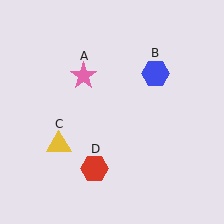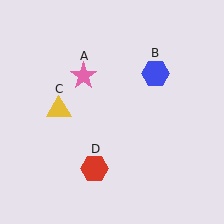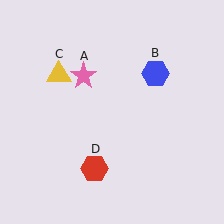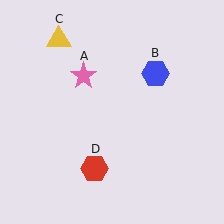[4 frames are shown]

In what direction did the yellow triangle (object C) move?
The yellow triangle (object C) moved up.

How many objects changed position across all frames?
1 object changed position: yellow triangle (object C).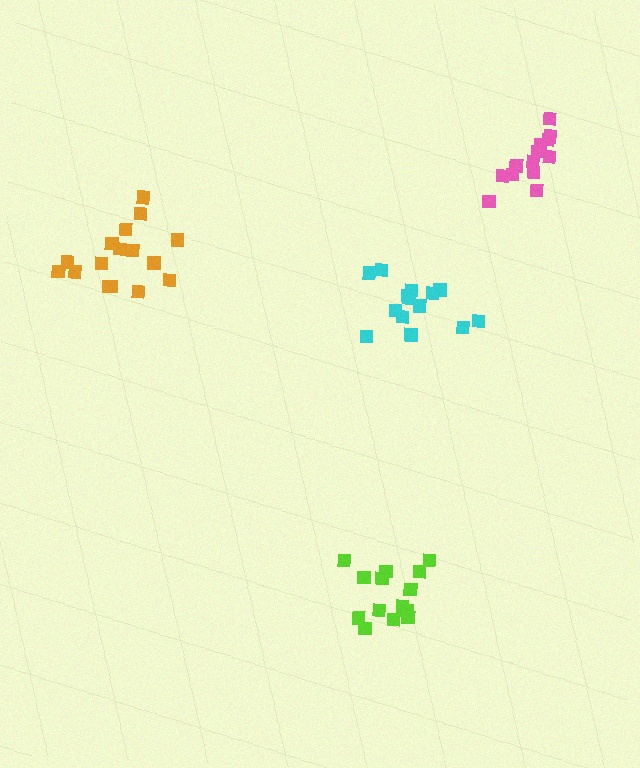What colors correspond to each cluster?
The clusters are colored: orange, pink, lime, cyan.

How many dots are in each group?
Group 1: 16 dots, Group 2: 13 dots, Group 3: 14 dots, Group 4: 14 dots (57 total).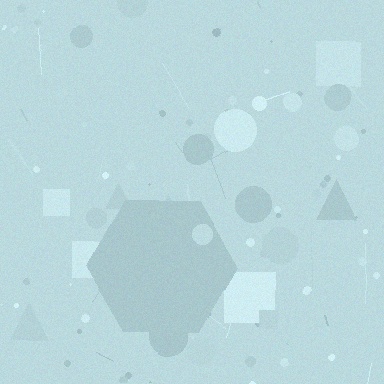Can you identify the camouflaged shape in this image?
The camouflaged shape is a hexagon.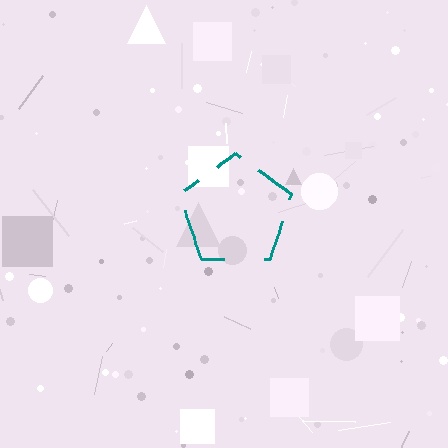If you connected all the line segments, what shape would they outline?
They would outline a pentagon.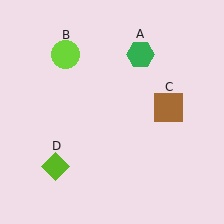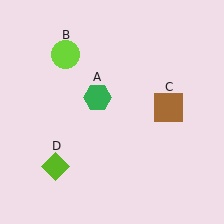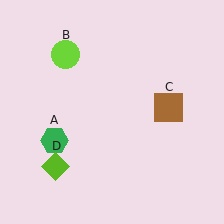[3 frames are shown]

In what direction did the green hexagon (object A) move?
The green hexagon (object A) moved down and to the left.